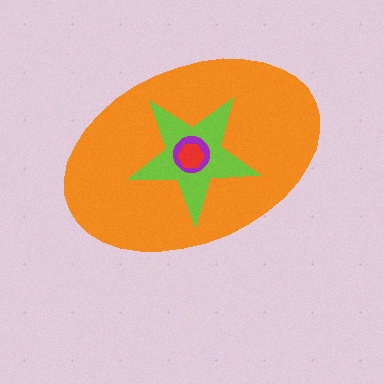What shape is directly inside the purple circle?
The red hexagon.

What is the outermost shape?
The orange ellipse.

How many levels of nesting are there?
4.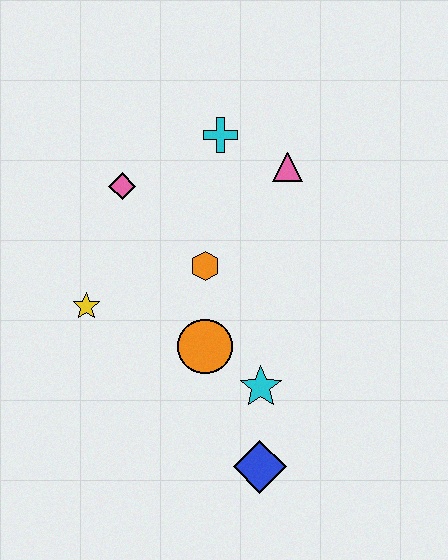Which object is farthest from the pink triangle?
The blue diamond is farthest from the pink triangle.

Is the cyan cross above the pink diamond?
Yes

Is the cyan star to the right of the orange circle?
Yes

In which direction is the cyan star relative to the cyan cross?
The cyan star is below the cyan cross.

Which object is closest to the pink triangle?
The cyan cross is closest to the pink triangle.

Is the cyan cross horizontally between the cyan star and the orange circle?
Yes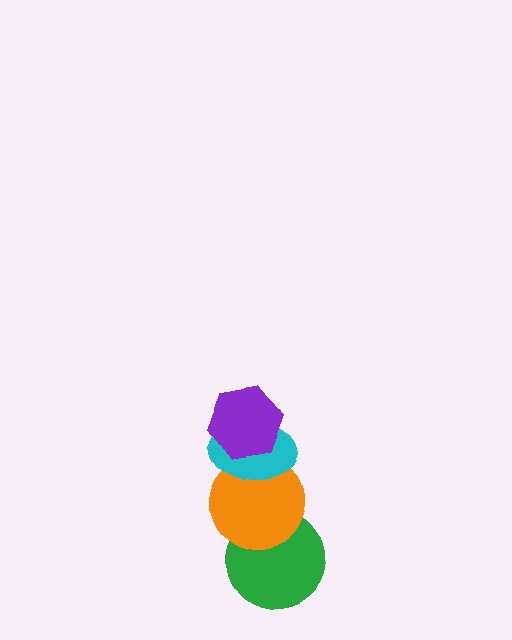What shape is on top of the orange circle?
The cyan ellipse is on top of the orange circle.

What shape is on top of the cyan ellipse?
The purple hexagon is on top of the cyan ellipse.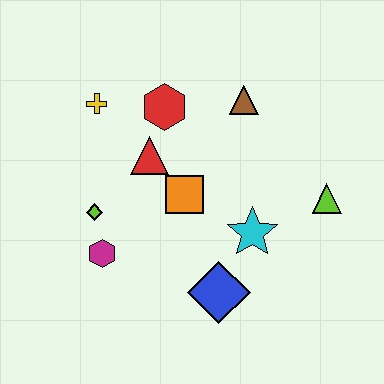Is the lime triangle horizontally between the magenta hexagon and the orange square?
No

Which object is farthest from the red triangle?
The lime triangle is farthest from the red triangle.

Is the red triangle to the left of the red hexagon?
Yes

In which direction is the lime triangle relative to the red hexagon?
The lime triangle is to the right of the red hexagon.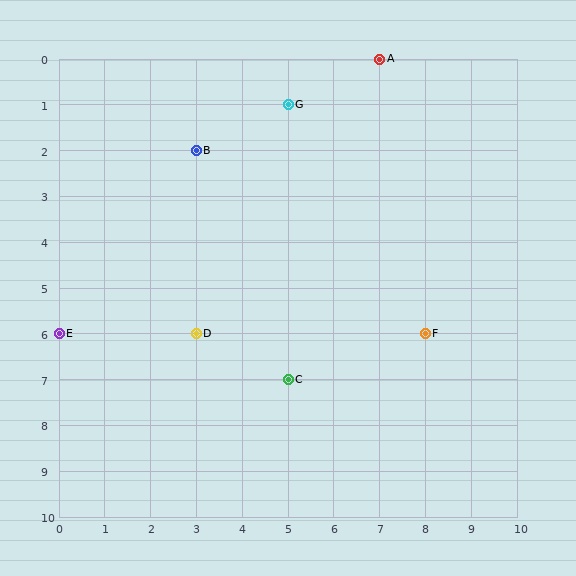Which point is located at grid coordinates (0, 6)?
Point E is at (0, 6).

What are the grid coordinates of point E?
Point E is at grid coordinates (0, 6).